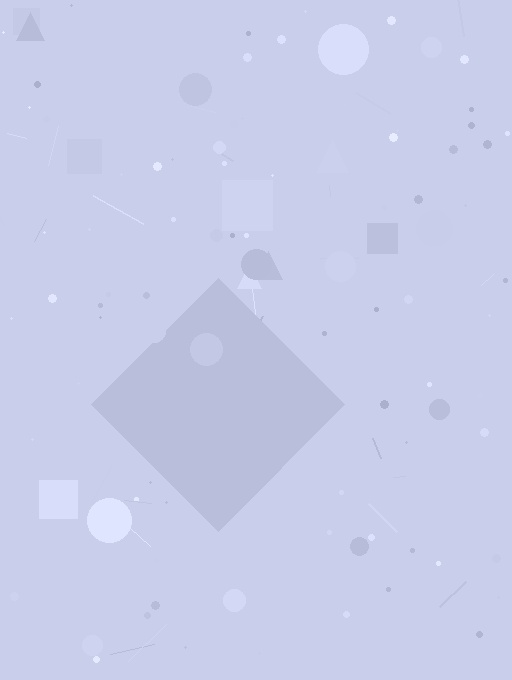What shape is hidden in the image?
A diamond is hidden in the image.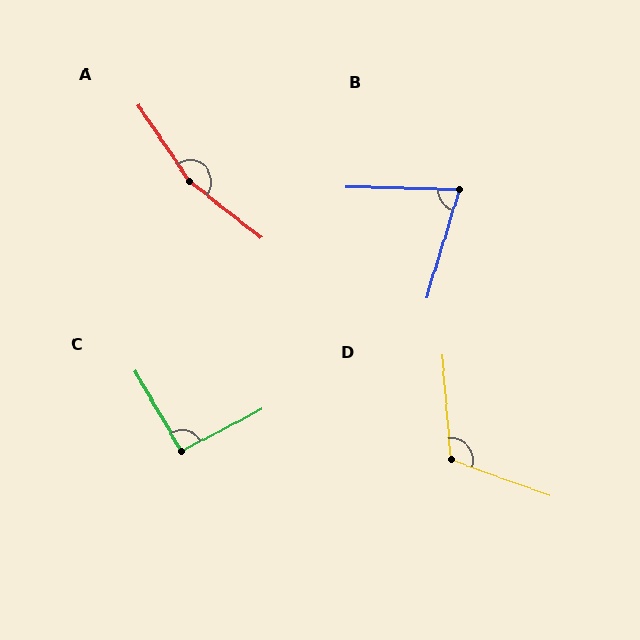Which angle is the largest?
A, at approximately 163 degrees.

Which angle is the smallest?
B, at approximately 75 degrees.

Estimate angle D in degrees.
Approximately 114 degrees.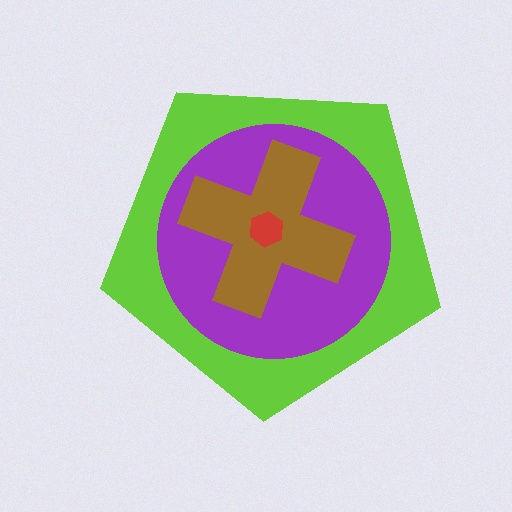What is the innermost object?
The red hexagon.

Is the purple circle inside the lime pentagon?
Yes.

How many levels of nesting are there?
4.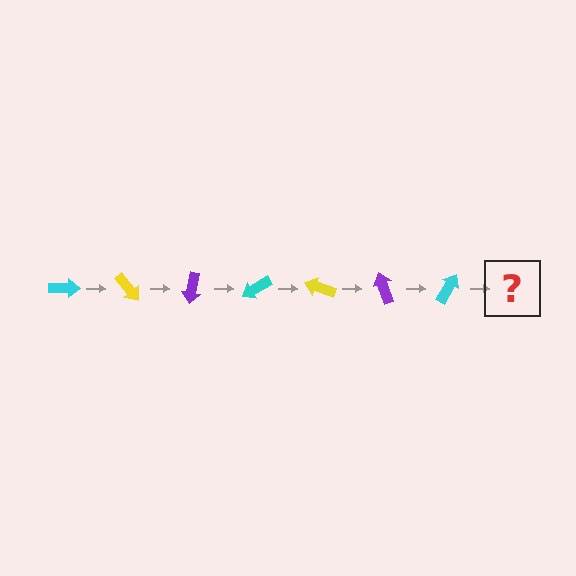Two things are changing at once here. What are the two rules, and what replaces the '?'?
The two rules are that it rotates 50 degrees each step and the color cycles through cyan, yellow, and purple. The '?' should be a yellow arrow, rotated 350 degrees from the start.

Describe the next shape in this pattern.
It should be a yellow arrow, rotated 350 degrees from the start.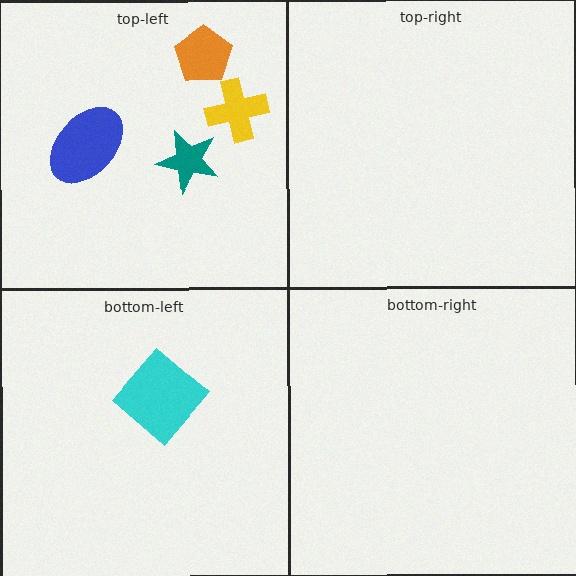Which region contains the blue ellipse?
The top-left region.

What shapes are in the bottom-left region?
The cyan diamond.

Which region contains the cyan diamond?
The bottom-left region.